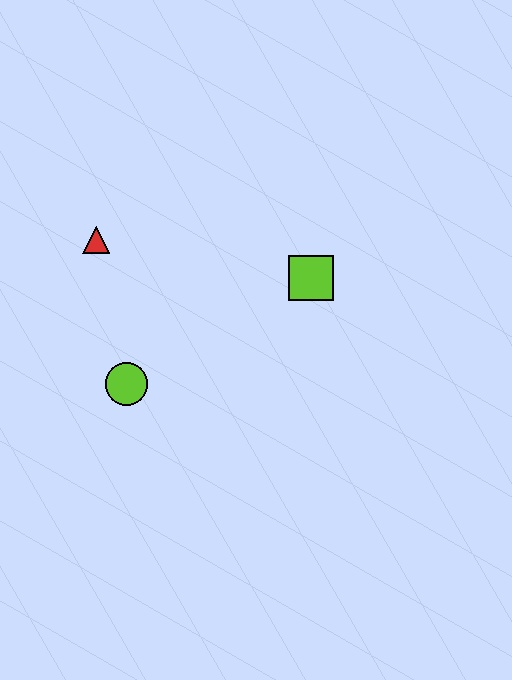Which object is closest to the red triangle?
The lime circle is closest to the red triangle.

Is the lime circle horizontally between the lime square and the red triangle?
Yes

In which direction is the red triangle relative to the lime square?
The red triangle is to the left of the lime square.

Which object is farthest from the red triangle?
The lime square is farthest from the red triangle.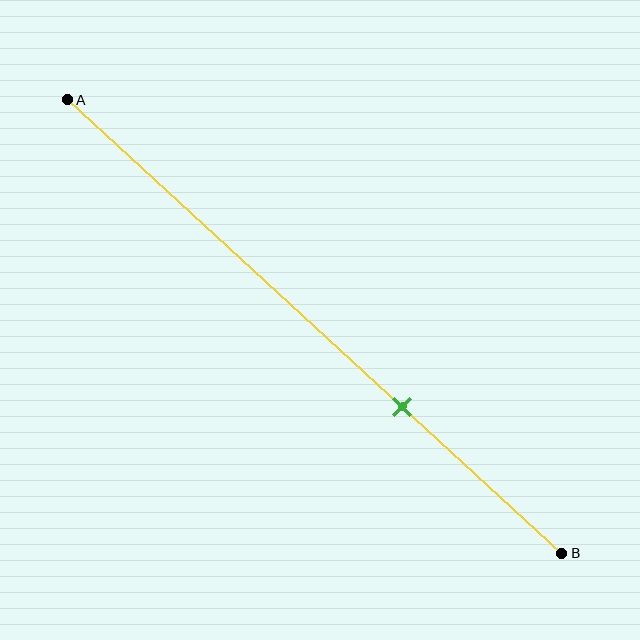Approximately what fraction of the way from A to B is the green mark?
The green mark is approximately 70% of the way from A to B.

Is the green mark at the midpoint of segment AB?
No, the mark is at about 70% from A, not at the 50% midpoint.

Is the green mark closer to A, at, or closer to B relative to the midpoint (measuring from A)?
The green mark is closer to point B than the midpoint of segment AB.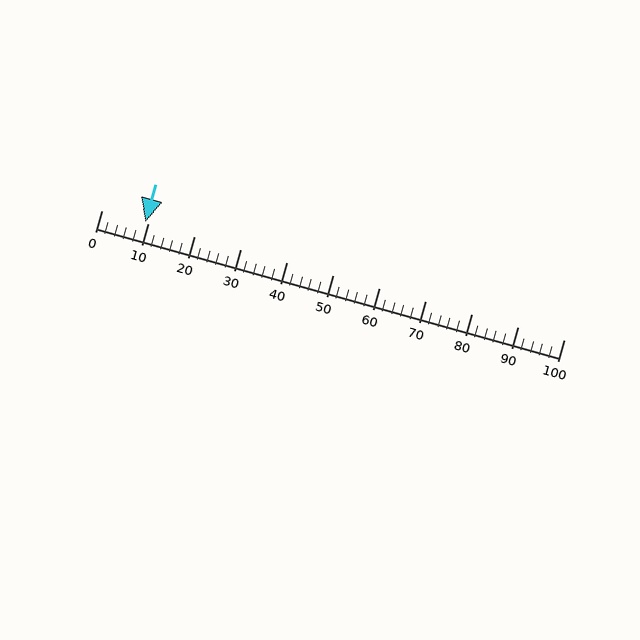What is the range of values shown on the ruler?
The ruler shows values from 0 to 100.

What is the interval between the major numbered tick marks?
The major tick marks are spaced 10 units apart.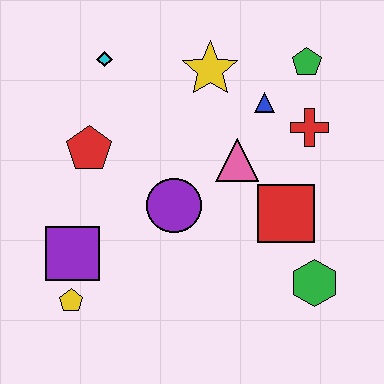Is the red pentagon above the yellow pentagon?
Yes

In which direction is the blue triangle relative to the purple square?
The blue triangle is to the right of the purple square.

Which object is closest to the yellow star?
The blue triangle is closest to the yellow star.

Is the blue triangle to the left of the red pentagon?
No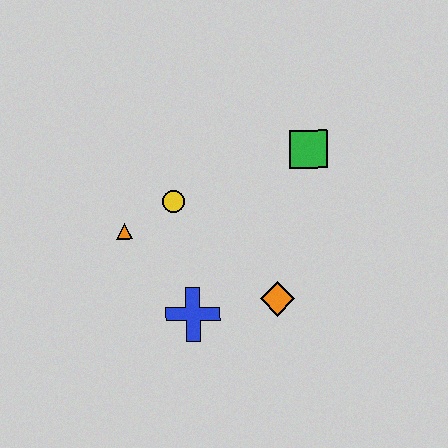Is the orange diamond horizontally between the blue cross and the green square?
Yes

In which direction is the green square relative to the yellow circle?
The green square is to the right of the yellow circle.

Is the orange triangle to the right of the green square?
No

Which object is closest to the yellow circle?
The orange triangle is closest to the yellow circle.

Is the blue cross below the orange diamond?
Yes